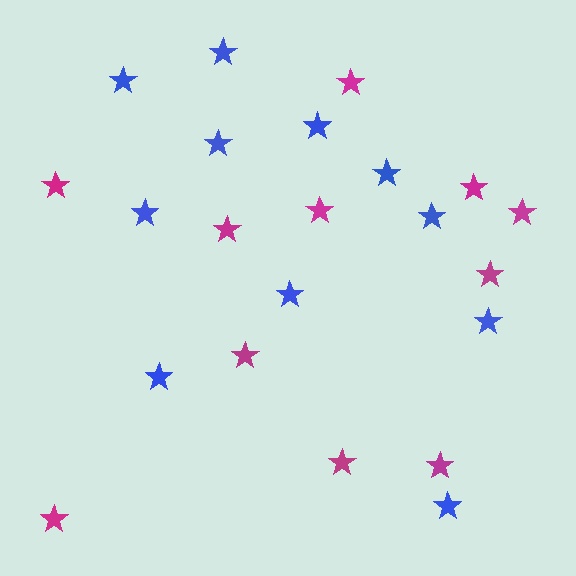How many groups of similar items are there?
There are 2 groups: one group of magenta stars (11) and one group of blue stars (11).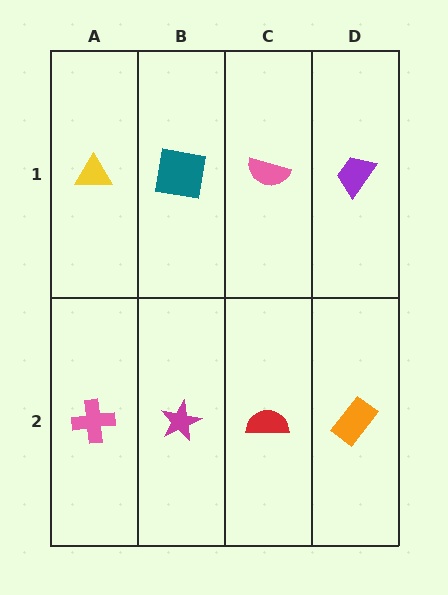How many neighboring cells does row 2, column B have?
3.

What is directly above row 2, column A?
A yellow triangle.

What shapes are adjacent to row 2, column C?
A pink semicircle (row 1, column C), a magenta star (row 2, column B), an orange rectangle (row 2, column D).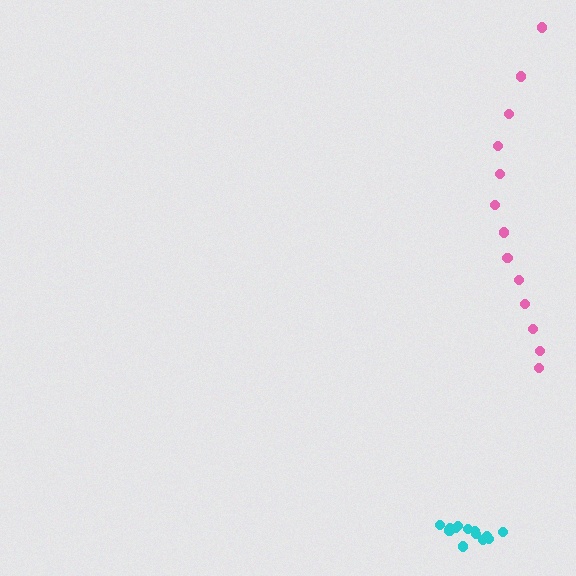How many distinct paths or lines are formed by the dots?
There are 2 distinct paths.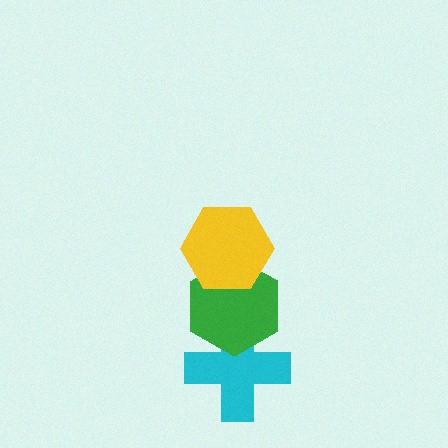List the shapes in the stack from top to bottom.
From top to bottom: the yellow hexagon, the green hexagon, the cyan cross.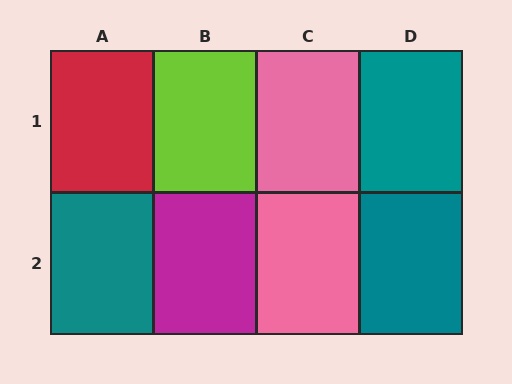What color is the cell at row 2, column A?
Teal.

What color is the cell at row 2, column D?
Teal.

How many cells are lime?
1 cell is lime.